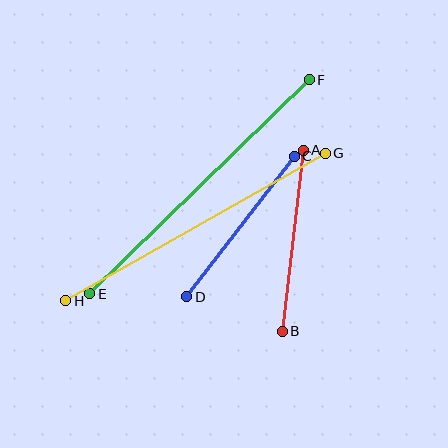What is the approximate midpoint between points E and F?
The midpoint is at approximately (199, 187) pixels.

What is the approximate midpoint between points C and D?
The midpoint is at approximately (240, 226) pixels.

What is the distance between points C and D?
The distance is approximately 177 pixels.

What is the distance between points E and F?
The distance is approximately 306 pixels.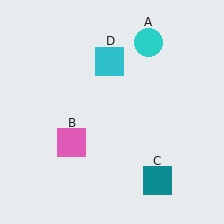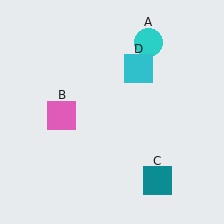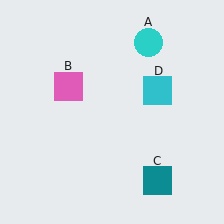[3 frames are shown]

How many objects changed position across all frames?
2 objects changed position: pink square (object B), cyan square (object D).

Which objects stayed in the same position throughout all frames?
Cyan circle (object A) and teal square (object C) remained stationary.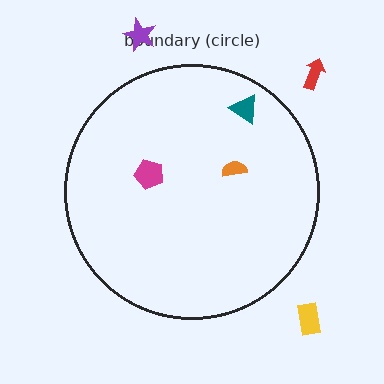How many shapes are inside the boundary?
3 inside, 3 outside.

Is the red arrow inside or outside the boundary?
Outside.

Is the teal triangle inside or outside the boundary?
Inside.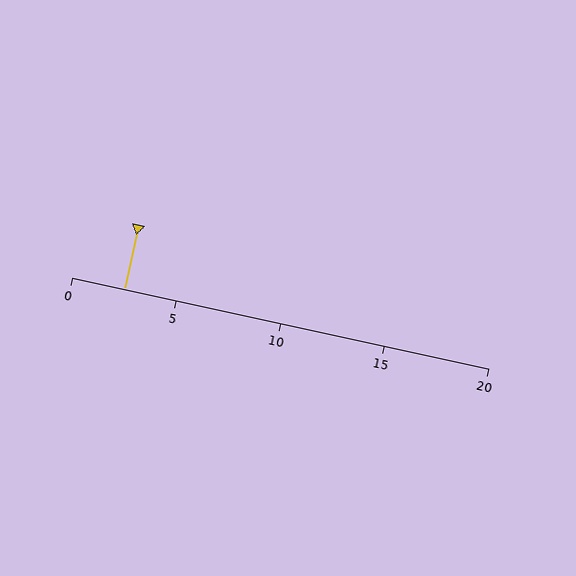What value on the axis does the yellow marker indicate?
The marker indicates approximately 2.5.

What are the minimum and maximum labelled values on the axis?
The axis runs from 0 to 20.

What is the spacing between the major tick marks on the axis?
The major ticks are spaced 5 apart.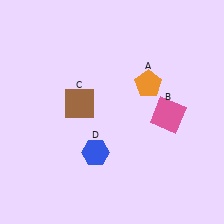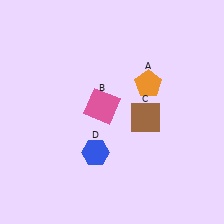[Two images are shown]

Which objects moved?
The objects that moved are: the pink square (B), the brown square (C).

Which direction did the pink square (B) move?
The pink square (B) moved left.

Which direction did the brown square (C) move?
The brown square (C) moved right.